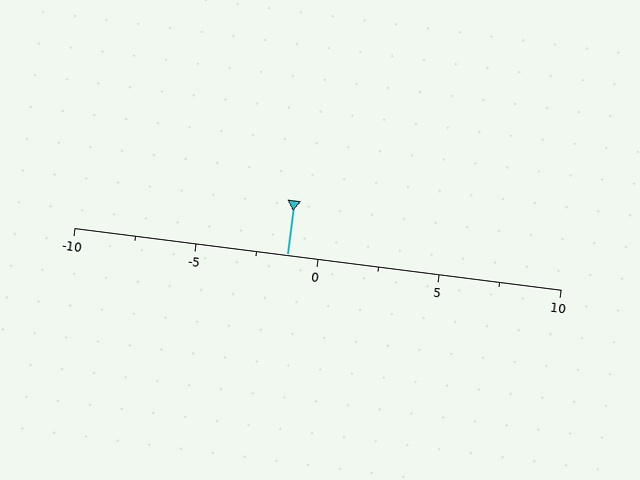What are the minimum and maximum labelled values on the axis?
The axis runs from -10 to 10.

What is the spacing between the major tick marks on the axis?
The major ticks are spaced 5 apart.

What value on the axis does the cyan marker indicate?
The marker indicates approximately -1.2.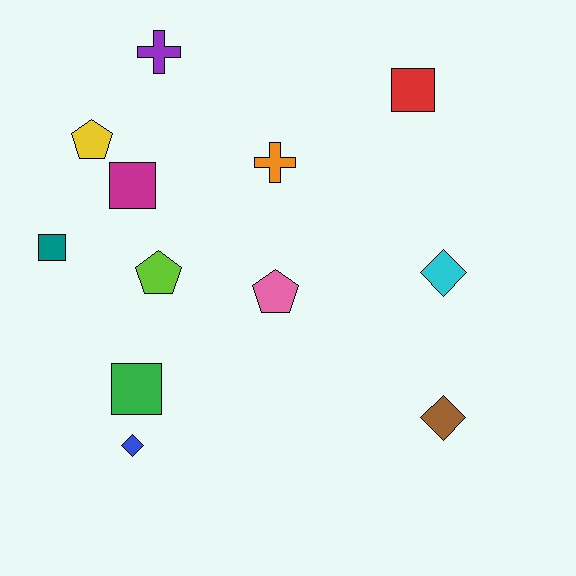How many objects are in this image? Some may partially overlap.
There are 12 objects.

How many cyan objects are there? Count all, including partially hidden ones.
There is 1 cyan object.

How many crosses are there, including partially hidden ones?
There are 2 crosses.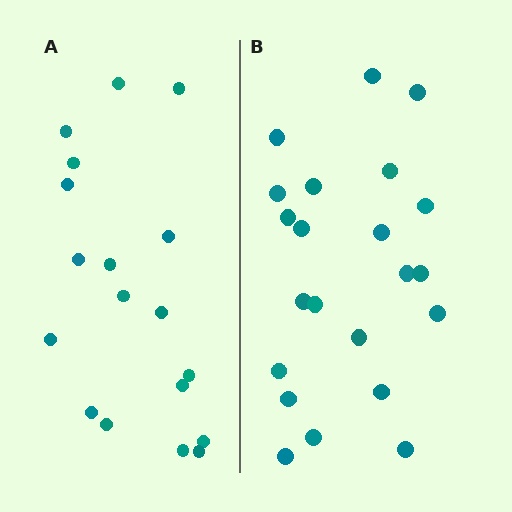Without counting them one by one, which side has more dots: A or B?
Region B (the right region) has more dots.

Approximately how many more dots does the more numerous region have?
Region B has about 4 more dots than region A.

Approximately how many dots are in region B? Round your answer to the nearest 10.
About 20 dots. (The exact count is 22, which rounds to 20.)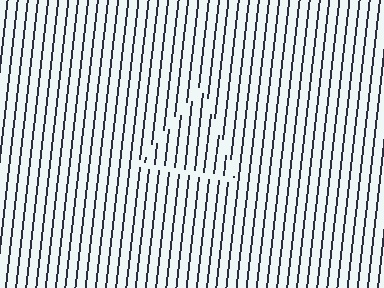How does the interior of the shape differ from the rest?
The interior of the shape contains the same grating, shifted by half a period — the contour is defined by the phase discontinuity where line-ends from the inner and outer gratings abut.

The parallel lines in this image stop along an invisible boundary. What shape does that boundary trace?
An illusory triangle. The interior of the shape contains the same grating, shifted by half a period — the contour is defined by the phase discontinuity where line-ends from the inner and outer gratings abut.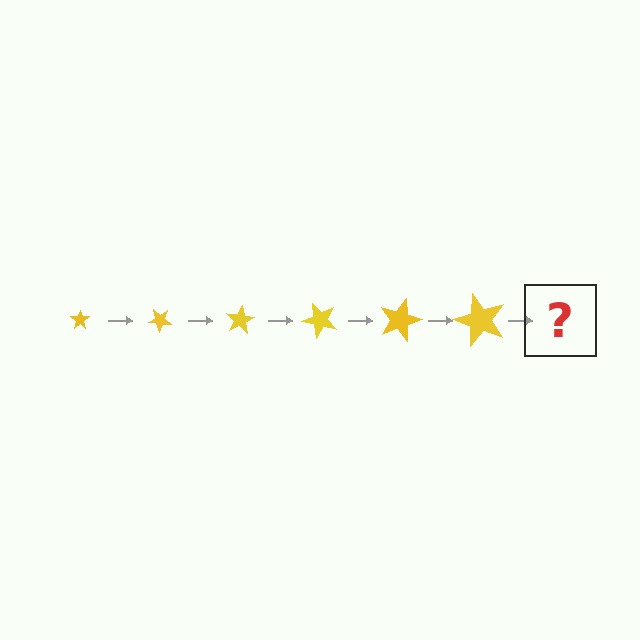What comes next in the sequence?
The next element should be a star, larger than the previous one and rotated 240 degrees from the start.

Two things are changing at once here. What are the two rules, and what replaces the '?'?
The two rules are that the star grows larger each step and it rotates 40 degrees each step. The '?' should be a star, larger than the previous one and rotated 240 degrees from the start.